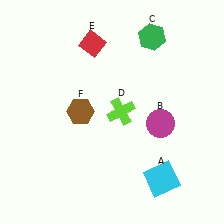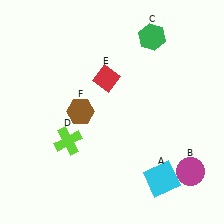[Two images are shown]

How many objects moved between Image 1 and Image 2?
3 objects moved between the two images.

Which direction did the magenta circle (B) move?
The magenta circle (B) moved down.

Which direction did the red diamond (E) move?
The red diamond (E) moved down.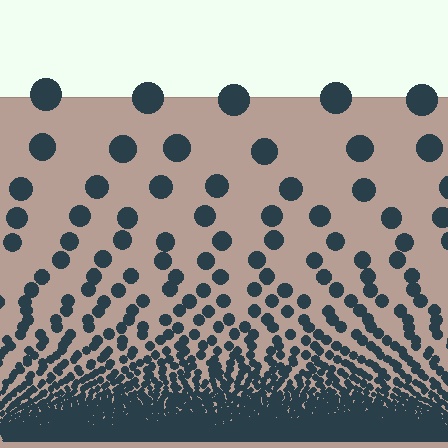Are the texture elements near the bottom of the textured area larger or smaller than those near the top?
Smaller. The gradient is inverted — elements near the bottom are smaller and denser.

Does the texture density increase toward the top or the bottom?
Density increases toward the bottom.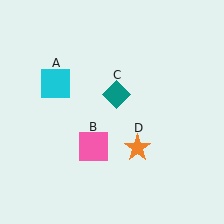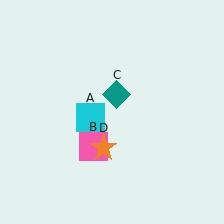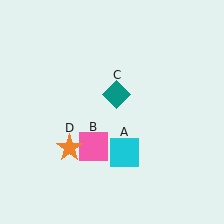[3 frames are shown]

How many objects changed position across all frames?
2 objects changed position: cyan square (object A), orange star (object D).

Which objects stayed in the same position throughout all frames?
Pink square (object B) and teal diamond (object C) remained stationary.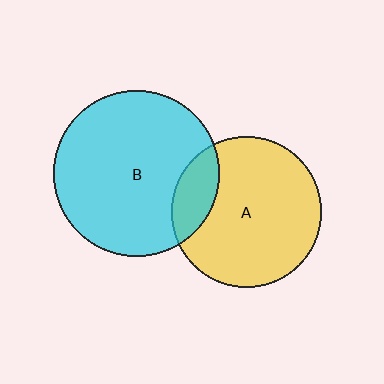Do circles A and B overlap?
Yes.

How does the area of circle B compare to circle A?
Approximately 1.2 times.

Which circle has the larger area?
Circle B (cyan).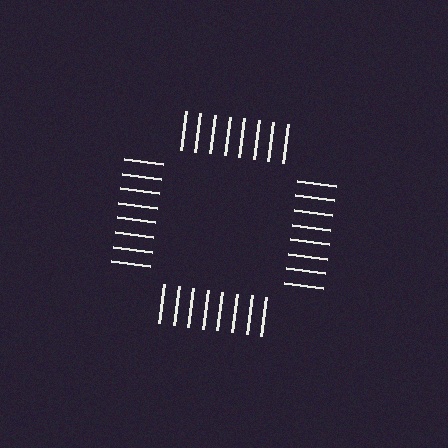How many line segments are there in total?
32 — 8 along each of the 4 edges.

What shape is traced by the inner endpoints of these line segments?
An illusory square — the line segments terminate on its edges but no continuous stroke is drawn.